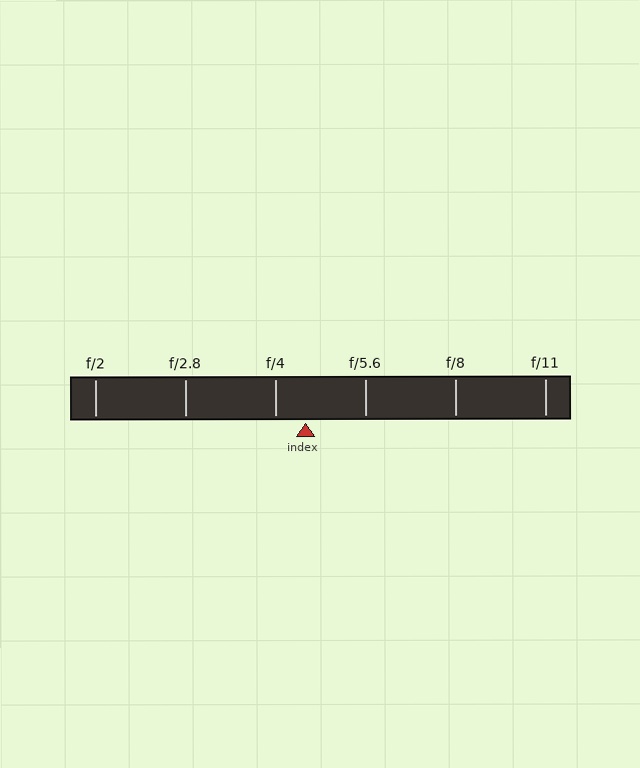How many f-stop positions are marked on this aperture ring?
There are 6 f-stop positions marked.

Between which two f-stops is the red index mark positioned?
The index mark is between f/4 and f/5.6.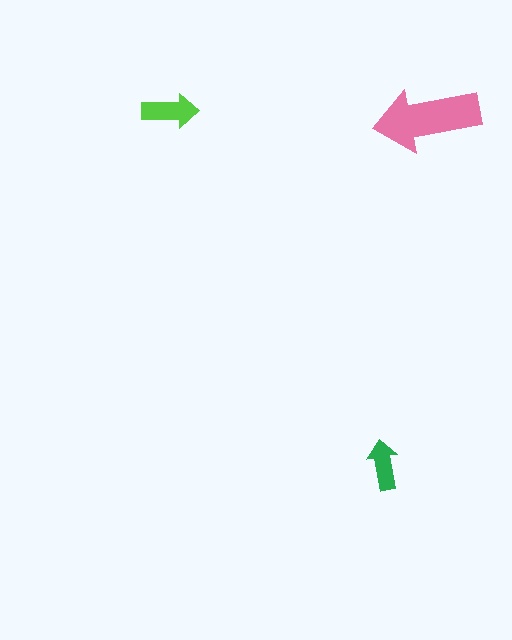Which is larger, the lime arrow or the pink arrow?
The pink one.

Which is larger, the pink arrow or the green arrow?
The pink one.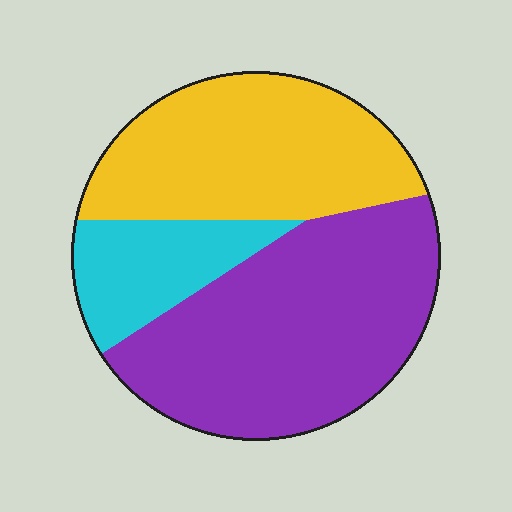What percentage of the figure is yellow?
Yellow takes up about three eighths (3/8) of the figure.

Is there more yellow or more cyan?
Yellow.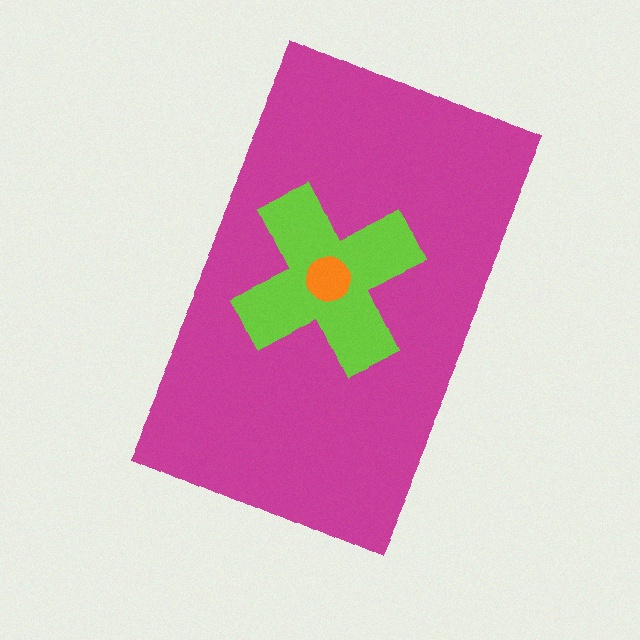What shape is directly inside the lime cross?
The orange circle.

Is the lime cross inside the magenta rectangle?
Yes.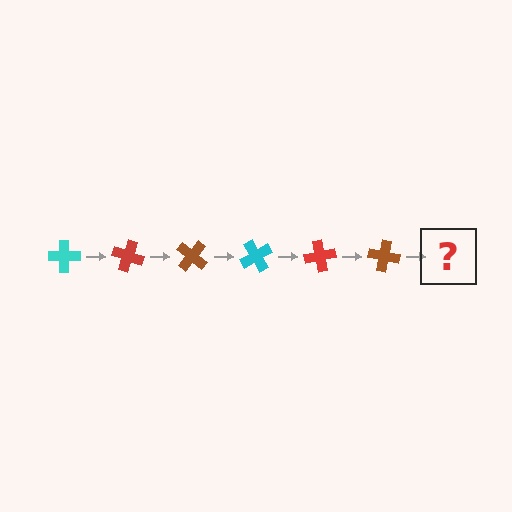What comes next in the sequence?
The next element should be a cyan cross, rotated 120 degrees from the start.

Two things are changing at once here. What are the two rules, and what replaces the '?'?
The two rules are that it rotates 20 degrees each step and the color cycles through cyan, red, and brown. The '?' should be a cyan cross, rotated 120 degrees from the start.